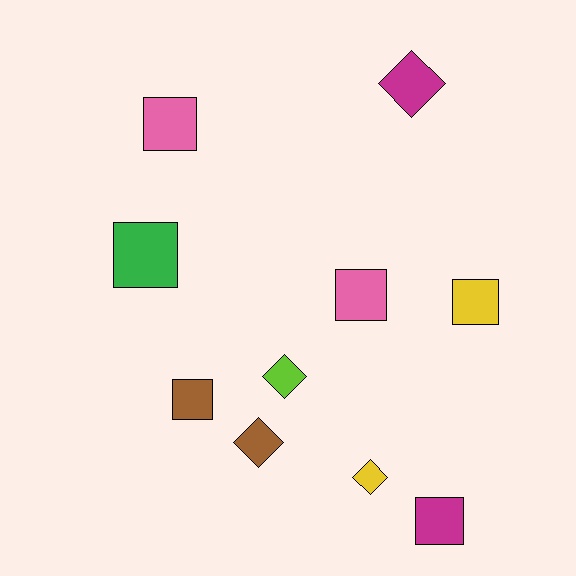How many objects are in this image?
There are 10 objects.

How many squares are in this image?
There are 6 squares.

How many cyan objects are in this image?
There are no cyan objects.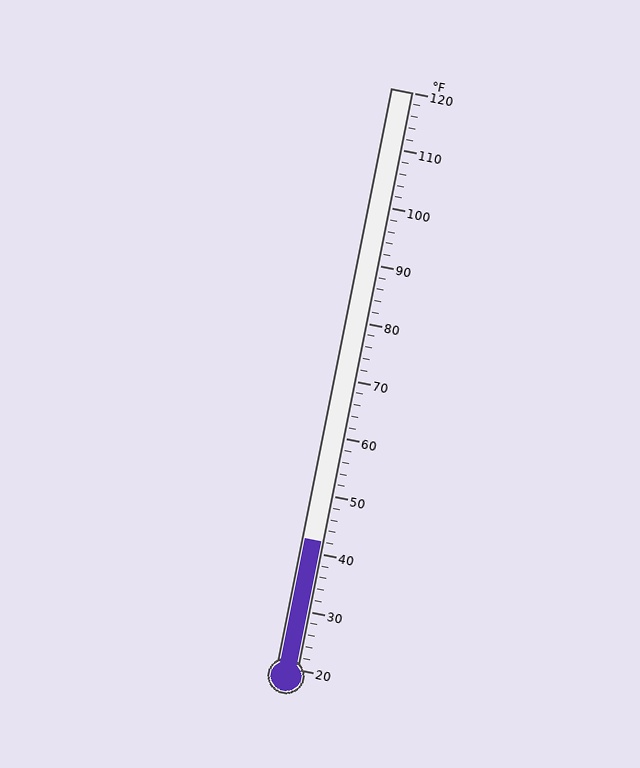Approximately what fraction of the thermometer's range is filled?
The thermometer is filled to approximately 20% of its range.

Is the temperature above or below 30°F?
The temperature is above 30°F.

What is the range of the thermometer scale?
The thermometer scale ranges from 20°F to 120°F.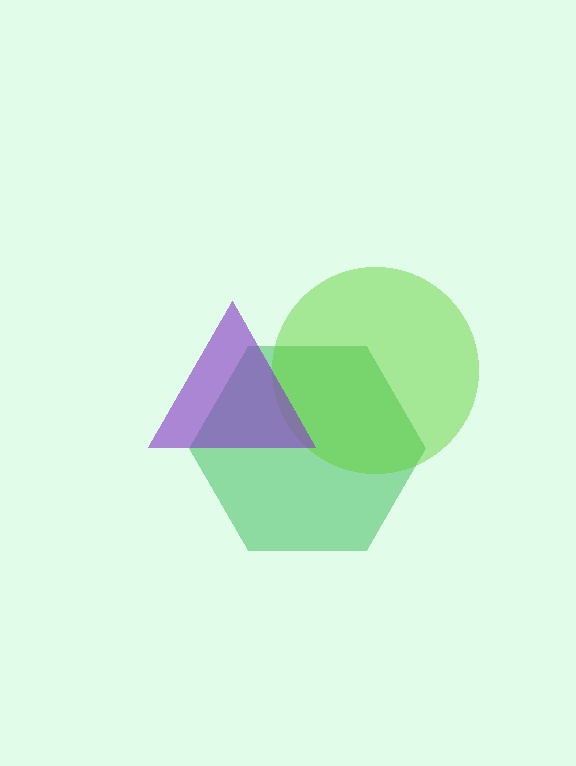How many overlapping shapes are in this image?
There are 3 overlapping shapes in the image.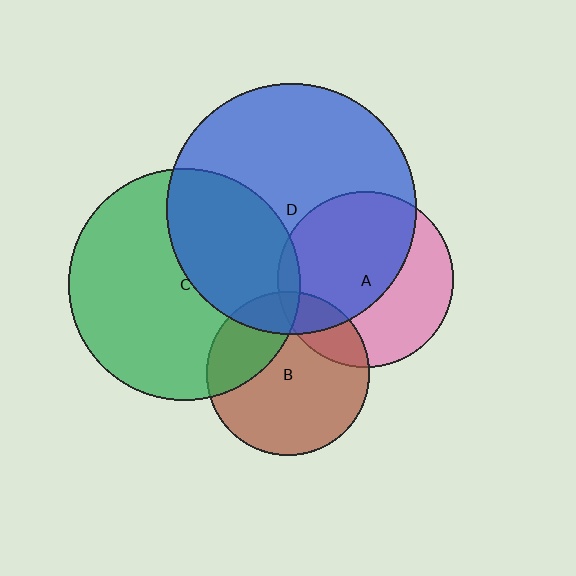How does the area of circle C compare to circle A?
Approximately 1.7 times.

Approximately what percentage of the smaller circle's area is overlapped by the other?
Approximately 30%.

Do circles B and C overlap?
Yes.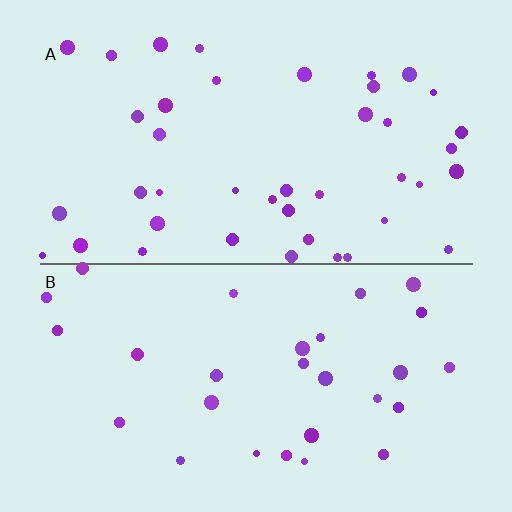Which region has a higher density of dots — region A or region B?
A (the top).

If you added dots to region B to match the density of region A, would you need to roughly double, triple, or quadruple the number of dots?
Approximately double.